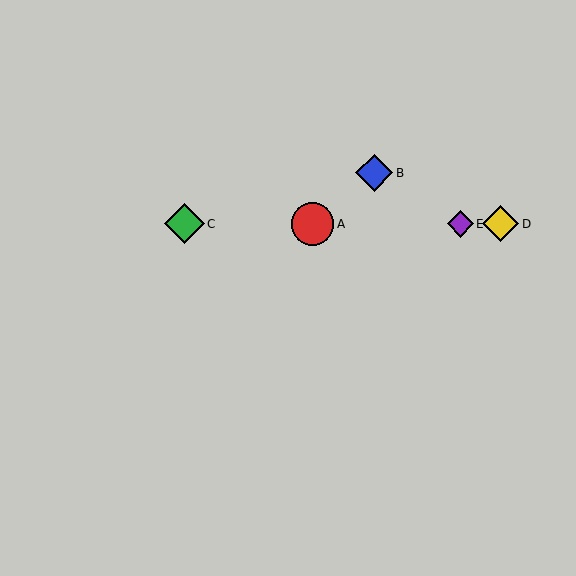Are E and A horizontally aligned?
Yes, both are at y≈224.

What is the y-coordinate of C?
Object C is at y≈224.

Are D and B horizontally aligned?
No, D is at y≈224 and B is at y≈173.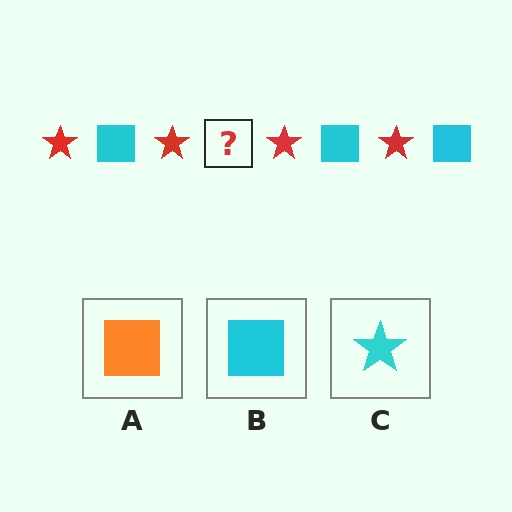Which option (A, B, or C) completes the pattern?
B.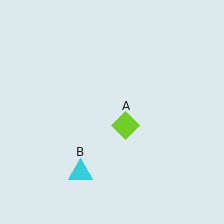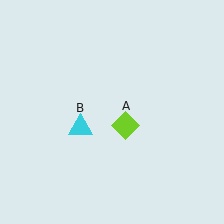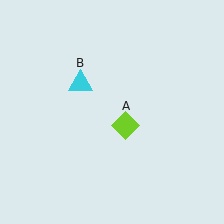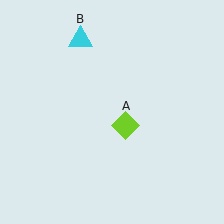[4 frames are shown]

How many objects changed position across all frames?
1 object changed position: cyan triangle (object B).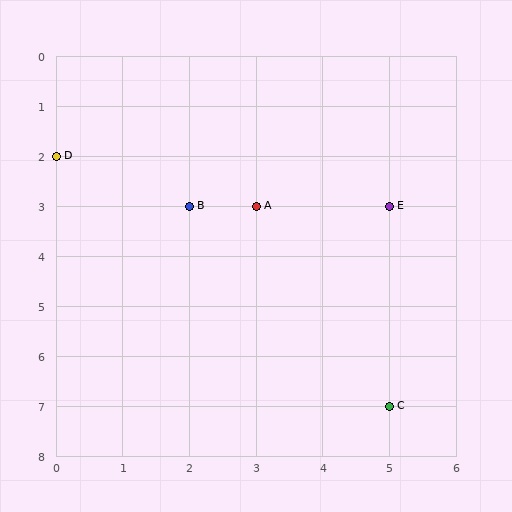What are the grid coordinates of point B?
Point B is at grid coordinates (2, 3).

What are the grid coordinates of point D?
Point D is at grid coordinates (0, 2).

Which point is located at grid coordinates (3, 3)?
Point A is at (3, 3).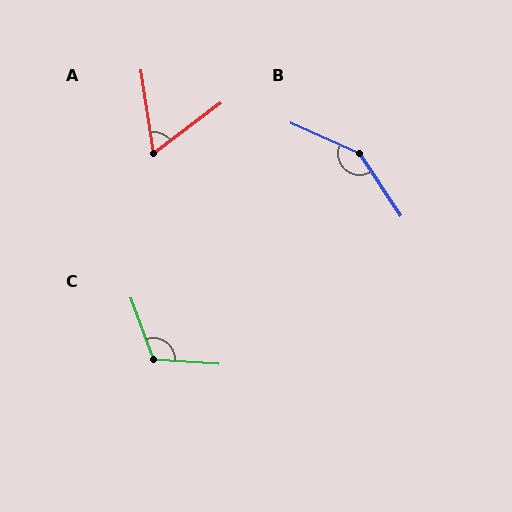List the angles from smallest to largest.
A (62°), C (114°), B (147°).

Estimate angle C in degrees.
Approximately 114 degrees.